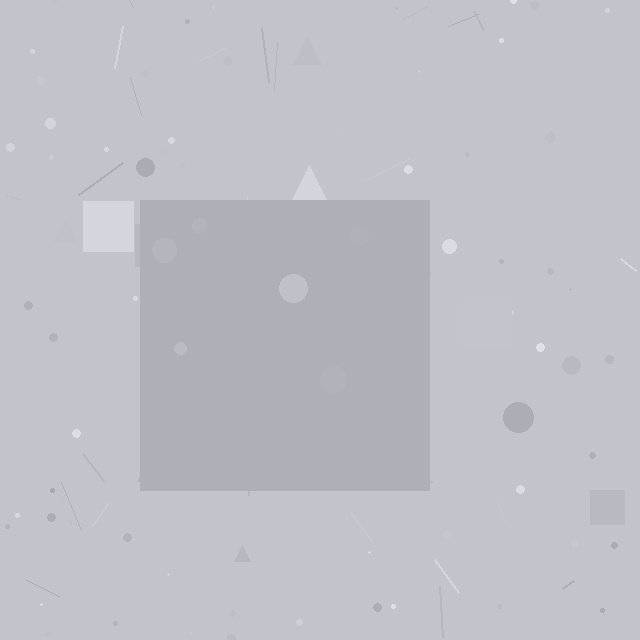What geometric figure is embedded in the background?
A square is embedded in the background.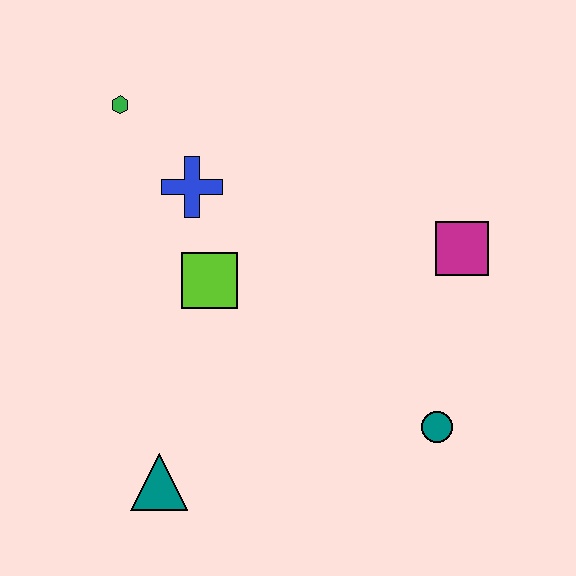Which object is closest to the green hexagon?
The blue cross is closest to the green hexagon.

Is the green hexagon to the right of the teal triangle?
No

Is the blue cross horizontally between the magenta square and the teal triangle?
Yes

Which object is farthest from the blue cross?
The teal circle is farthest from the blue cross.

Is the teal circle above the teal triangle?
Yes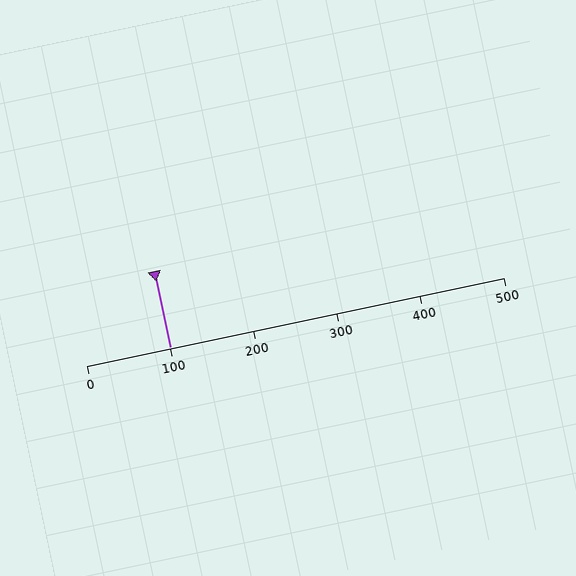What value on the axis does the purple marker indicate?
The marker indicates approximately 100.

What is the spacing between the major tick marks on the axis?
The major ticks are spaced 100 apart.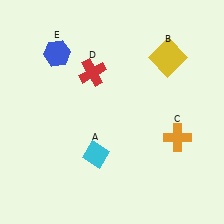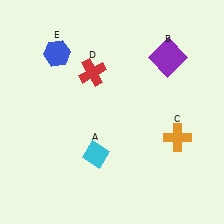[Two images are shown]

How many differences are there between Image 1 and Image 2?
There is 1 difference between the two images.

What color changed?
The square (B) changed from yellow in Image 1 to purple in Image 2.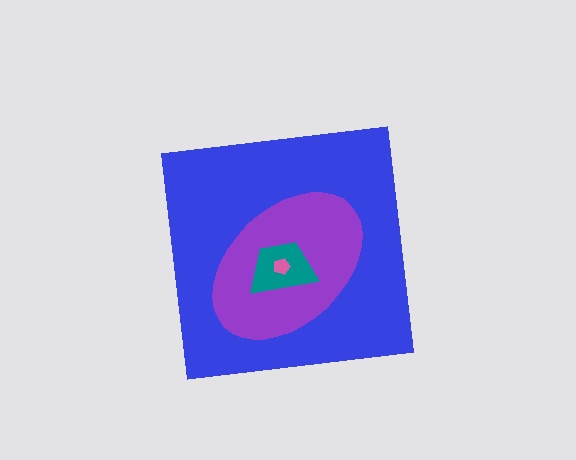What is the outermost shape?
The blue square.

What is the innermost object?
The pink pentagon.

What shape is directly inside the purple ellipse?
The teal trapezoid.